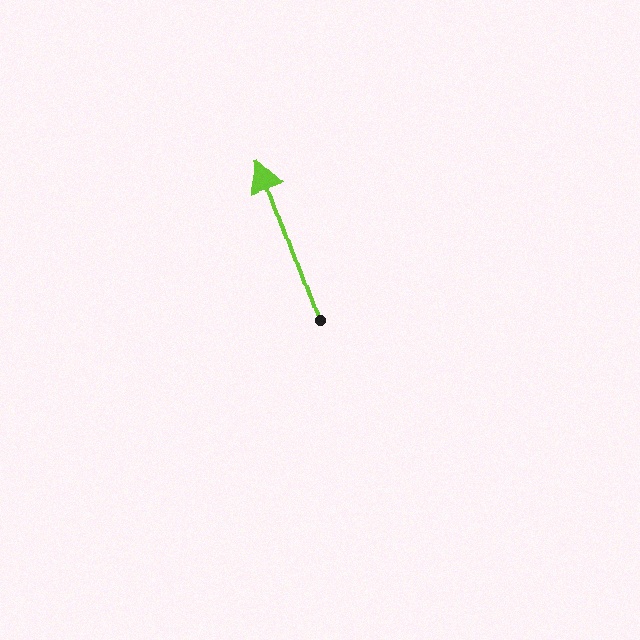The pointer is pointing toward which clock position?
Roughly 11 o'clock.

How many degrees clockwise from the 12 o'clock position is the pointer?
Approximately 341 degrees.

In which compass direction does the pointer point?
North.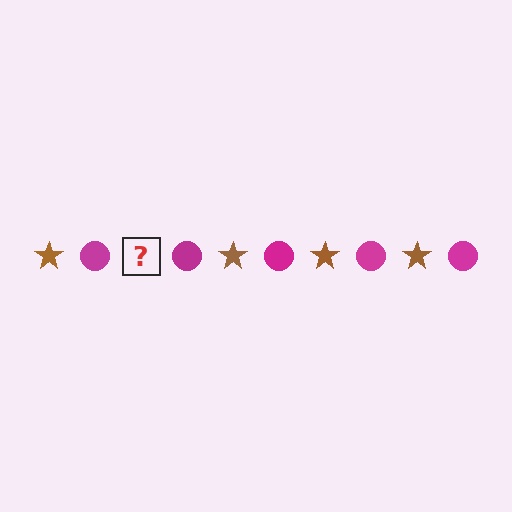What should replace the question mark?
The question mark should be replaced with a brown star.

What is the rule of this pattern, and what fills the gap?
The rule is that the pattern alternates between brown star and magenta circle. The gap should be filled with a brown star.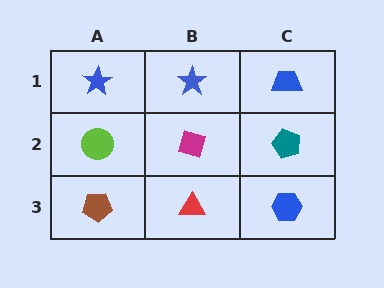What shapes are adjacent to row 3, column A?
A lime circle (row 2, column A), a red triangle (row 3, column B).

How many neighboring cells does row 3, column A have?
2.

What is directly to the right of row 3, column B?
A blue hexagon.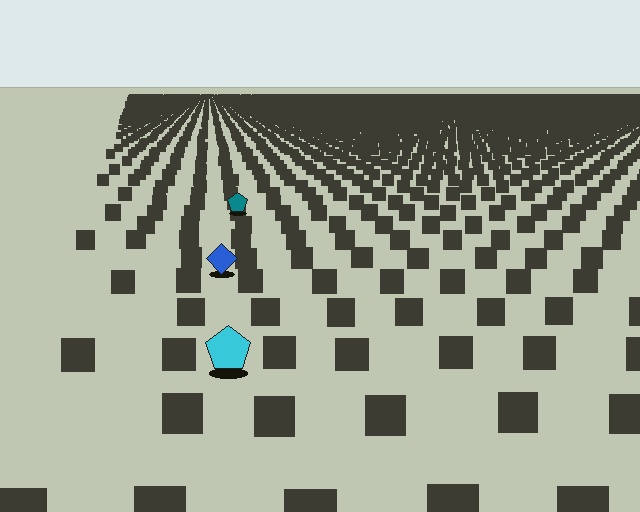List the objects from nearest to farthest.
From nearest to farthest: the cyan pentagon, the blue diamond, the teal pentagon.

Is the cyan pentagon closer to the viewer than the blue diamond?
Yes. The cyan pentagon is closer — you can tell from the texture gradient: the ground texture is coarser near it.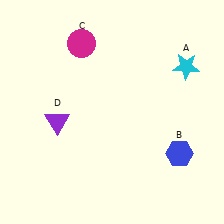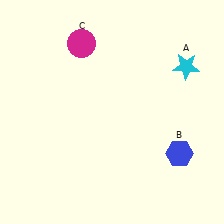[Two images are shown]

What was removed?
The purple triangle (D) was removed in Image 2.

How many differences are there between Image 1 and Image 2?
There is 1 difference between the two images.